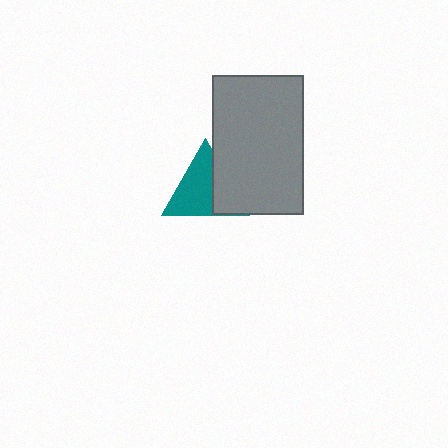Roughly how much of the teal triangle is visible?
About half of it is visible (roughly 63%).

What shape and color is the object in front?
The object in front is a gray rectangle.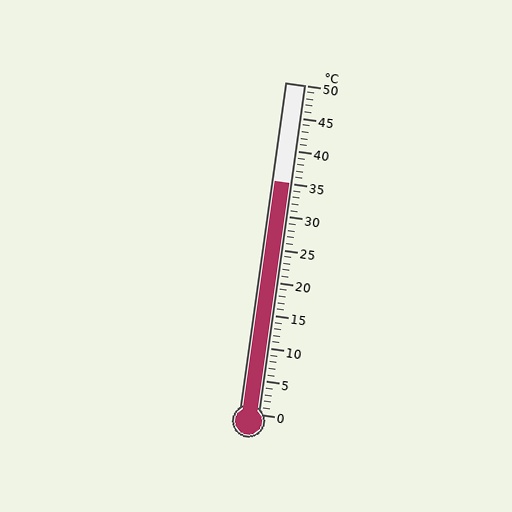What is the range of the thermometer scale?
The thermometer scale ranges from 0°C to 50°C.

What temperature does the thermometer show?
The thermometer shows approximately 35°C.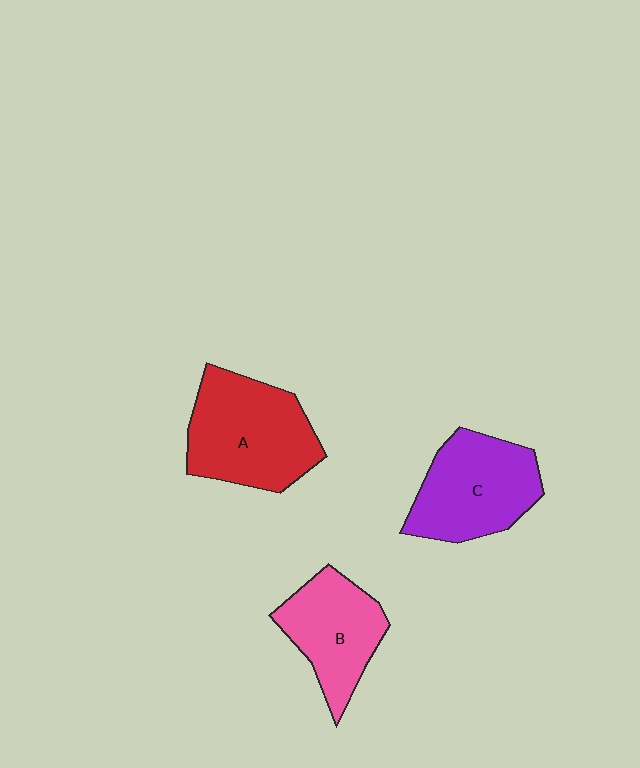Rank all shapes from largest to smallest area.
From largest to smallest: A (red), C (purple), B (pink).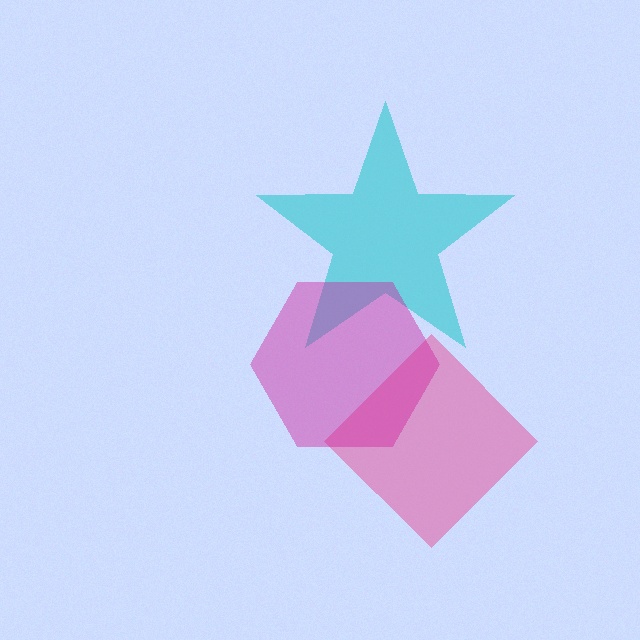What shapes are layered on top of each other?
The layered shapes are: a cyan star, a pink diamond, a magenta hexagon.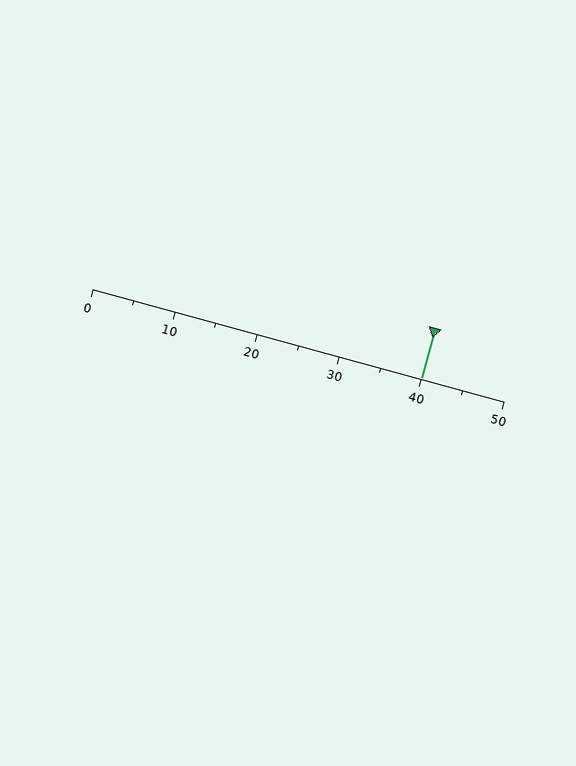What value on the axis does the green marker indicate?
The marker indicates approximately 40.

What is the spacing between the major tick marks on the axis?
The major ticks are spaced 10 apart.